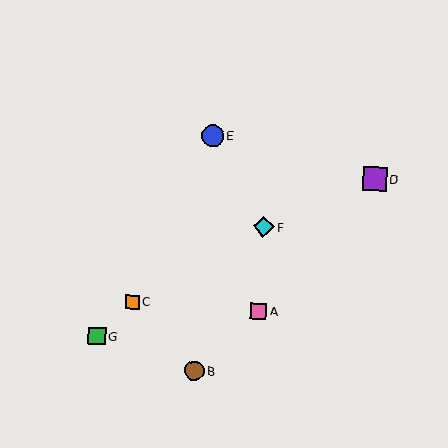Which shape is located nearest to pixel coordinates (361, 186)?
The purple square (labeled D) at (375, 179) is nearest to that location.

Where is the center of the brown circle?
The center of the brown circle is at (194, 371).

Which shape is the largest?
The purple square (labeled D) is the largest.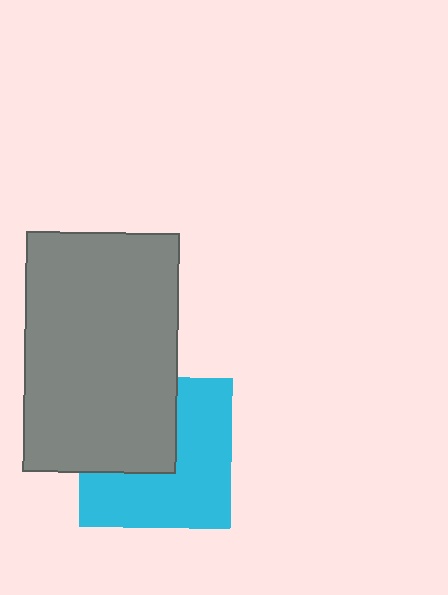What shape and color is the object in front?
The object in front is a gray rectangle.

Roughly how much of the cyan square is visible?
About half of it is visible (roughly 58%).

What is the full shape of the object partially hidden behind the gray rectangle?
The partially hidden object is a cyan square.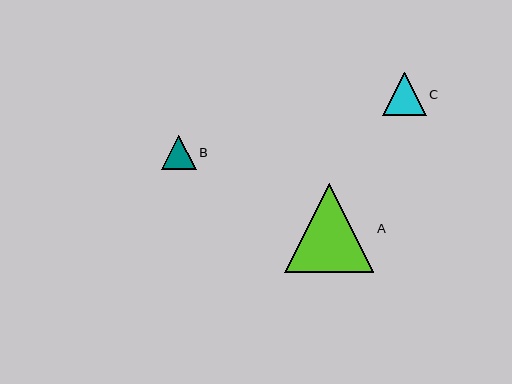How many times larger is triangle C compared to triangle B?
Triangle C is approximately 1.3 times the size of triangle B.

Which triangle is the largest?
Triangle A is the largest with a size of approximately 89 pixels.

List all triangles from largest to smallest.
From largest to smallest: A, C, B.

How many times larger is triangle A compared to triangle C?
Triangle A is approximately 2.0 times the size of triangle C.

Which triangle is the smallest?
Triangle B is the smallest with a size of approximately 34 pixels.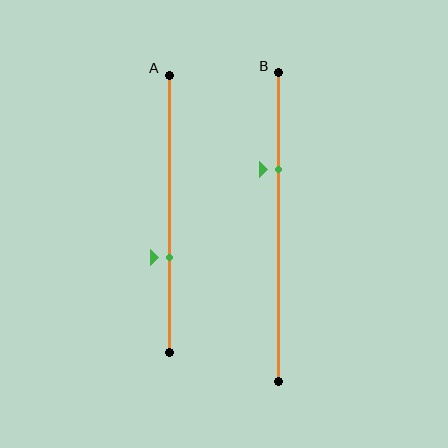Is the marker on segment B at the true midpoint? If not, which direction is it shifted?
No, the marker on segment B is shifted upward by about 19% of the segment length.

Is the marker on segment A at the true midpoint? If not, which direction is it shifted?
No, the marker on segment A is shifted downward by about 16% of the segment length.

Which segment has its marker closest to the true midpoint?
Segment A has its marker closest to the true midpoint.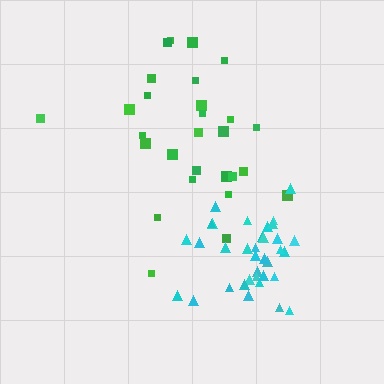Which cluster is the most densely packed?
Cyan.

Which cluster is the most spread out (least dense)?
Green.